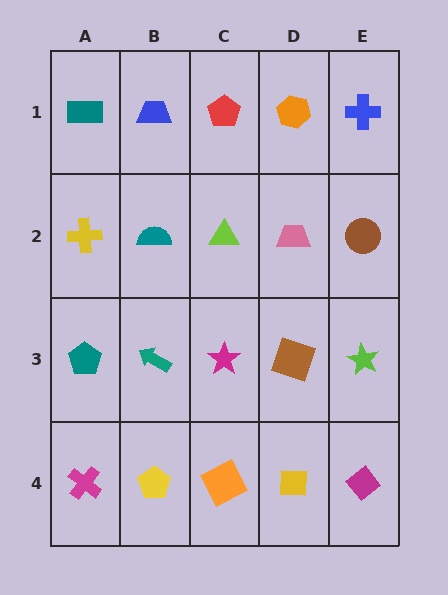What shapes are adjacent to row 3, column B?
A teal semicircle (row 2, column B), a yellow pentagon (row 4, column B), a teal pentagon (row 3, column A), a magenta star (row 3, column C).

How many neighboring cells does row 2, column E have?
3.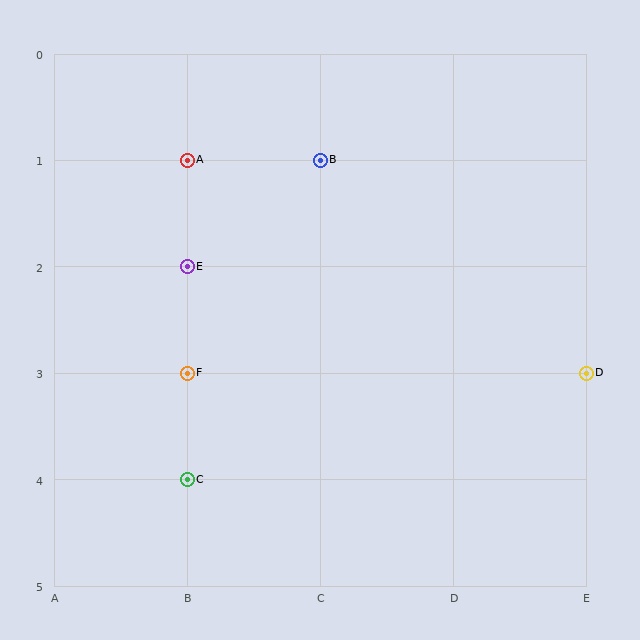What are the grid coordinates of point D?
Point D is at grid coordinates (E, 3).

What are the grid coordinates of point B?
Point B is at grid coordinates (C, 1).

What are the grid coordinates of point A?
Point A is at grid coordinates (B, 1).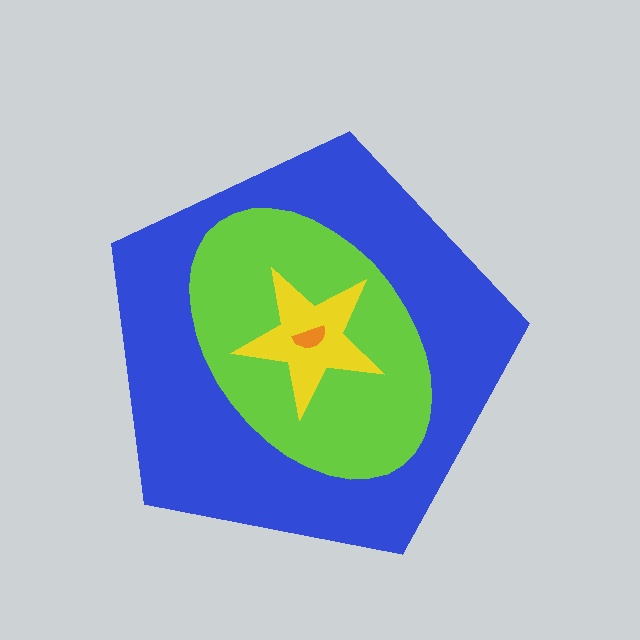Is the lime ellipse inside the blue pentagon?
Yes.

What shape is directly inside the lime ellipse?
The yellow star.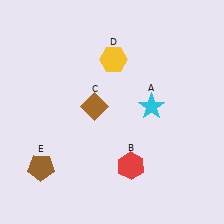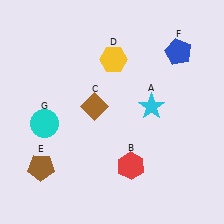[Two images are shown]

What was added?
A blue pentagon (F), a cyan circle (G) were added in Image 2.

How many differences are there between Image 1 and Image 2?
There are 2 differences between the two images.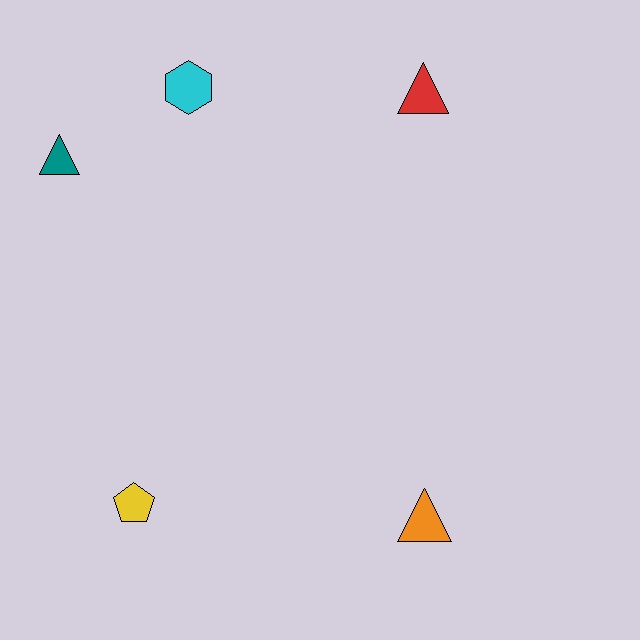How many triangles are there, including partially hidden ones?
There are 3 triangles.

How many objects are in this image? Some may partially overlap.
There are 5 objects.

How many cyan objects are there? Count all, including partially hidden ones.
There is 1 cyan object.